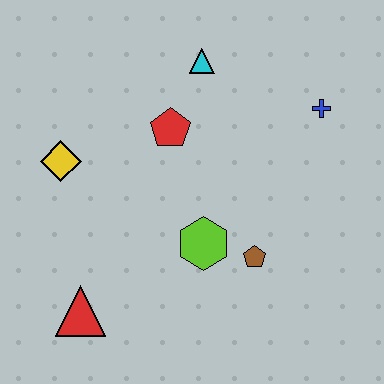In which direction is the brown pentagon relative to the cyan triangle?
The brown pentagon is below the cyan triangle.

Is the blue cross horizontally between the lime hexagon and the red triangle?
No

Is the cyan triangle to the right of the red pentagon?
Yes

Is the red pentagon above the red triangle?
Yes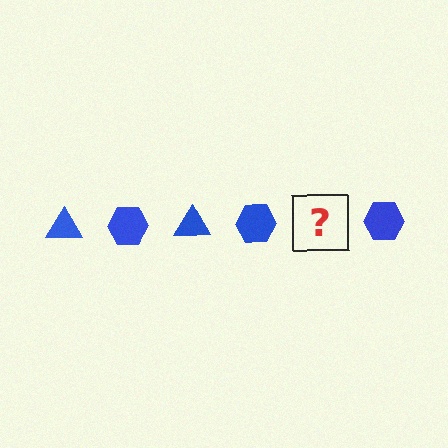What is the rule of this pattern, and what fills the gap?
The rule is that the pattern cycles through triangle, hexagon shapes in blue. The gap should be filled with a blue triangle.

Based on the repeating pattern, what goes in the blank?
The blank should be a blue triangle.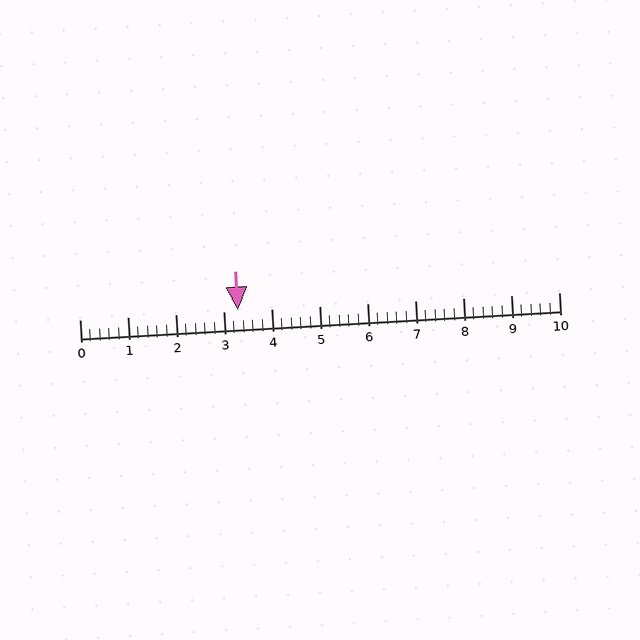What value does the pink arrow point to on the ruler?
The pink arrow points to approximately 3.3.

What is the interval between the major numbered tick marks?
The major tick marks are spaced 1 units apart.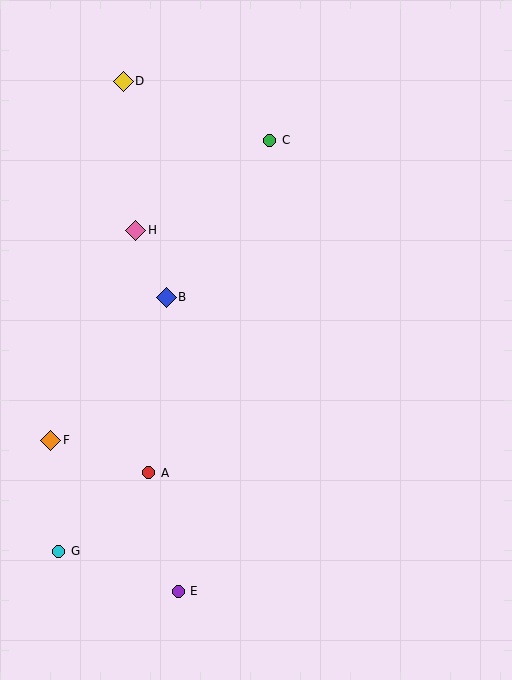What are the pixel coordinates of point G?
Point G is at (59, 551).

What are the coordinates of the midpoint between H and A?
The midpoint between H and A is at (142, 351).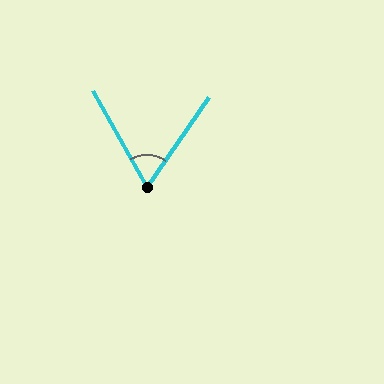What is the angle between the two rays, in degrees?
Approximately 64 degrees.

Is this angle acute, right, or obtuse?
It is acute.